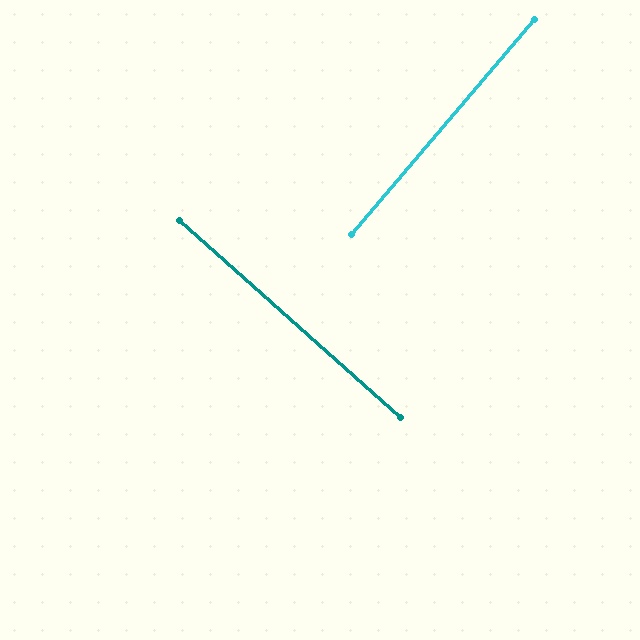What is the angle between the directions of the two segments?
Approximately 89 degrees.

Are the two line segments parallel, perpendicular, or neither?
Perpendicular — they meet at approximately 89°.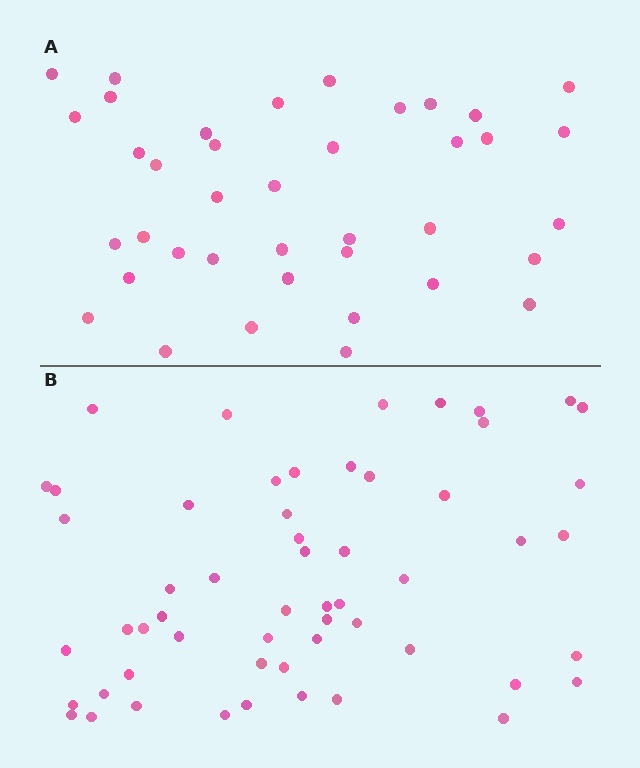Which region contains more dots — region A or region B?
Region B (the bottom region) has more dots.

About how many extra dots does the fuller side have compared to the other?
Region B has approximately 15 more dots than region A.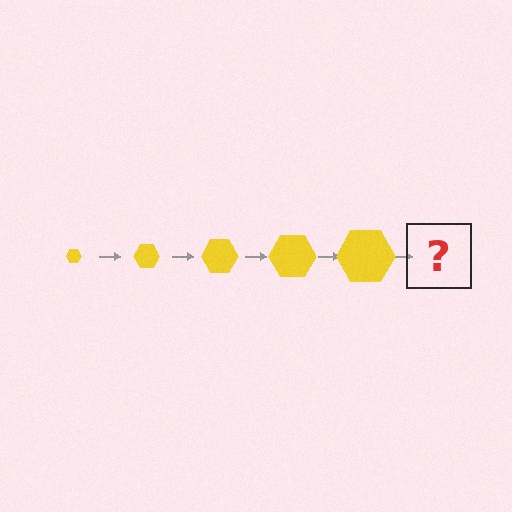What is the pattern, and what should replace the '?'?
The pattern is that the hexagon gets progressively larger each step. The '?' should be a yellow hexagon, larger than the previous one.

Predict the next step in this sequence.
The next step is a yellow hexagon, larger than the previous one.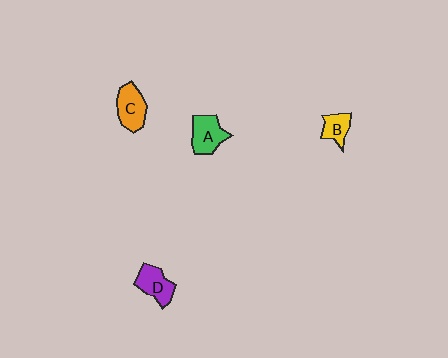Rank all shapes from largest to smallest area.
From largest to smallest: A (green), C (orange), D (purple), B (yellow).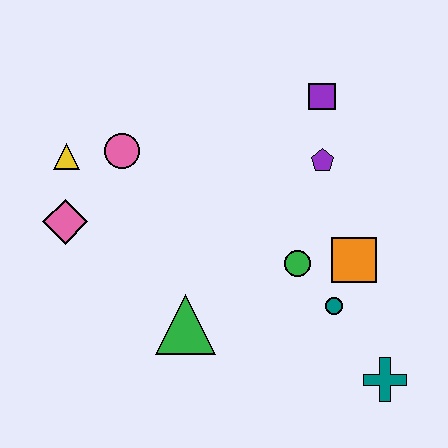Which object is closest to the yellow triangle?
The pink circle is closest to the yellow triangle.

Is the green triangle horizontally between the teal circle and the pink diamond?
Yes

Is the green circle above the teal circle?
Yes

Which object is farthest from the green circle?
The yellow triangle is farthest from the green circle.